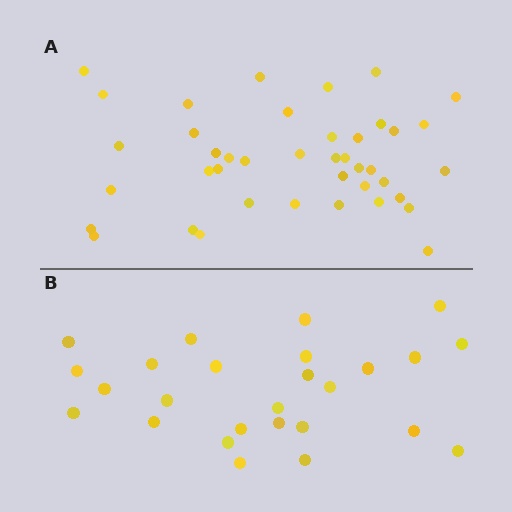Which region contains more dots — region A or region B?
Region A (the top region) has more dots.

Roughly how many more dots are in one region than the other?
Region A has approximately 15 more dots than region B.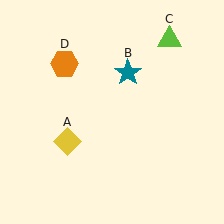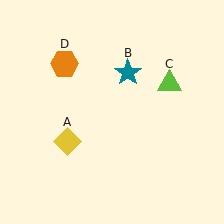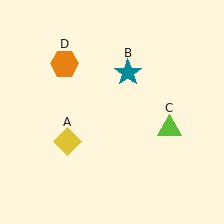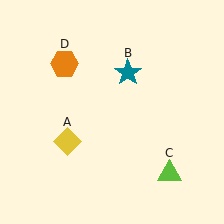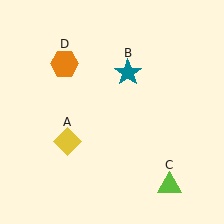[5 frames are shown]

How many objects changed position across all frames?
1 object changed position: lime triangle (object C).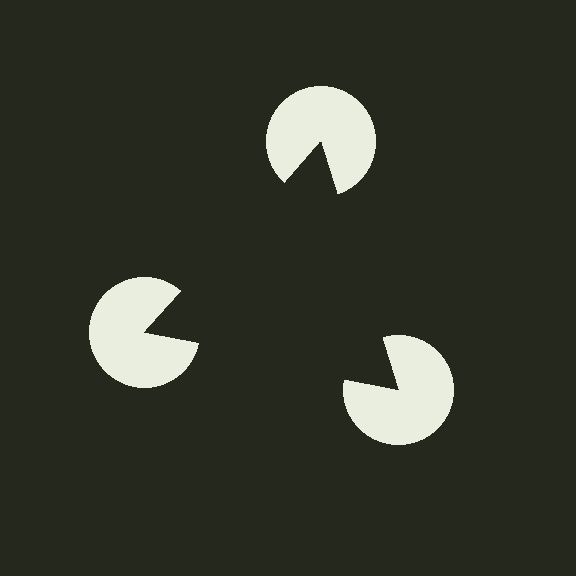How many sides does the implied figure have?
3 sides.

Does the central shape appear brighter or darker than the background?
It typically appears slightly darker than the background, even though no actual brightness change is drawn.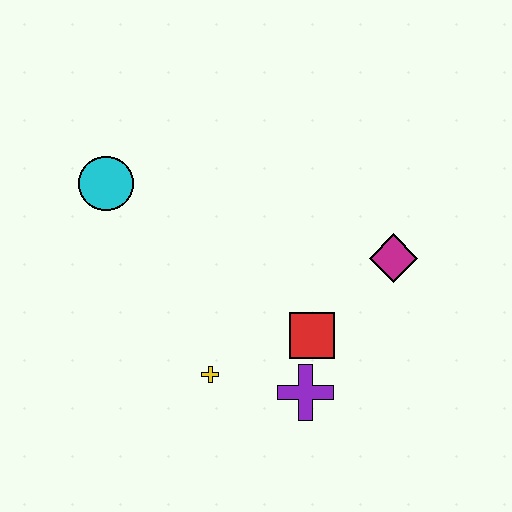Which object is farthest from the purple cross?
The cyan circle is farthest from the purple cross.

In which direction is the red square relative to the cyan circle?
The red square is to the right of the cyan circle.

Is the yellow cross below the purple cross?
No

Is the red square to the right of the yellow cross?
Yes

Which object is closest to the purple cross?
The red square is closest to the purple cross.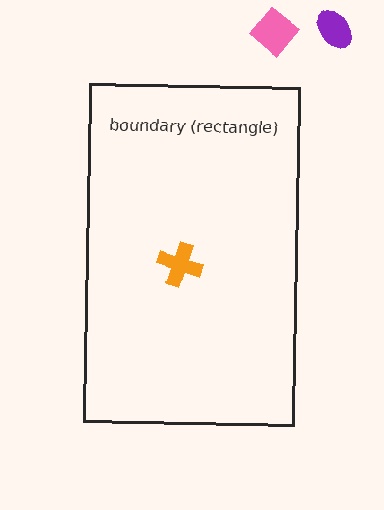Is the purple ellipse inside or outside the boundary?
Outside.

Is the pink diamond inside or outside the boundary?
Outside.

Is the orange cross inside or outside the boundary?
Inside.